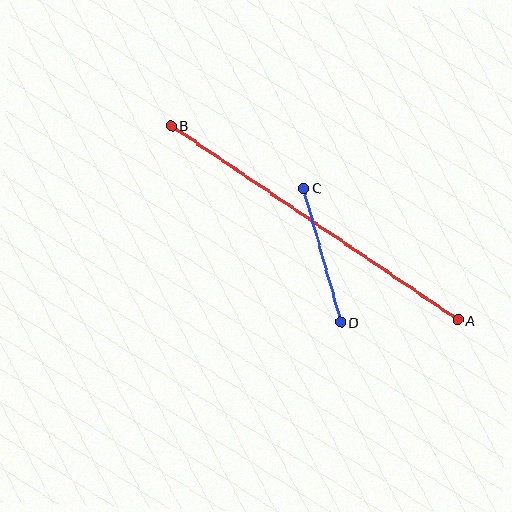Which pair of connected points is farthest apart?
Points A and B are farthest apart.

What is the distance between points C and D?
The distance is approximately 139 pixels.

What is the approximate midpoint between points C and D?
The midpoint is at approximately (322, 255) pixels.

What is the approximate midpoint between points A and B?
The midpoint is at approximately (315, 223) pixels.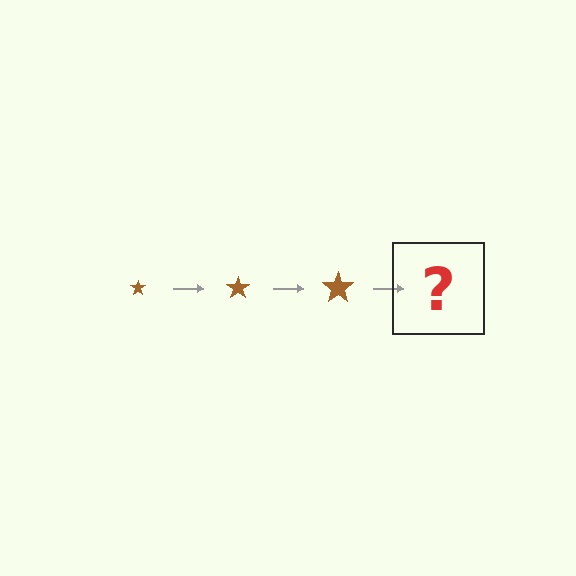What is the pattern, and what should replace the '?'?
The pattern is that the star gets progressively larger each step. The '?' should be a brown star, larger than the previous one.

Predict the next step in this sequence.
The next step is a brown star, larger than the previous one.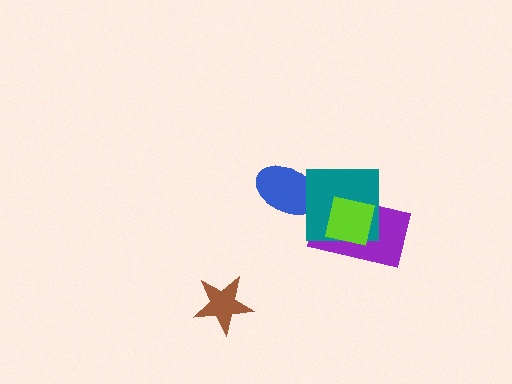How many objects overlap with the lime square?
2 objects overlap with the lime square.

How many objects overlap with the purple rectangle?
2 objects overlap with the purple rectangle.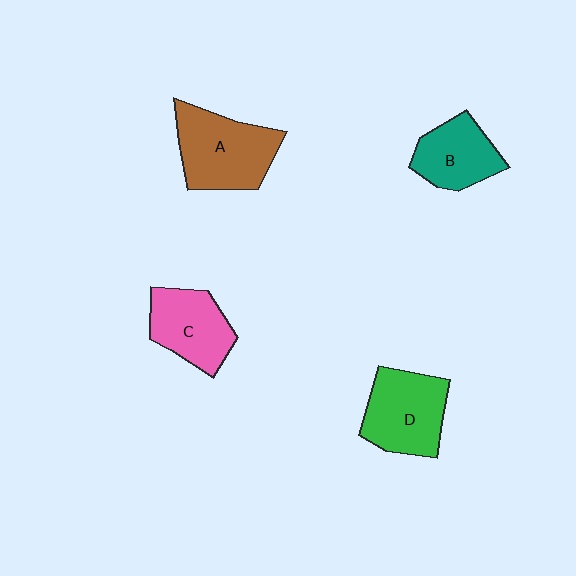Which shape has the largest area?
Shape A (brown).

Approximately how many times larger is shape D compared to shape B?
Approximately 1.3 times.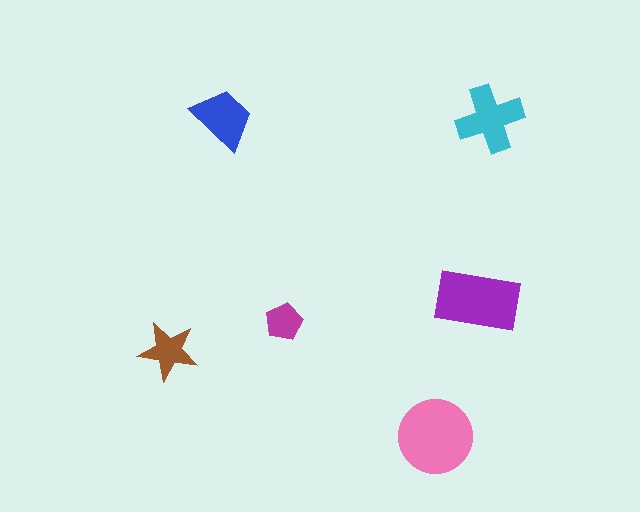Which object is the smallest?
The magenta pentagon.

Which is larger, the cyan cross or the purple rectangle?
The purple rectangle.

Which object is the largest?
The pink circle.